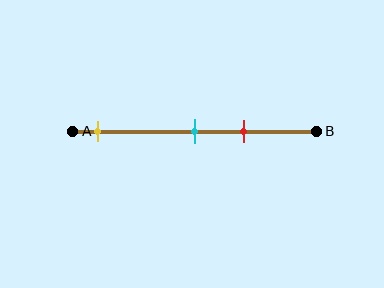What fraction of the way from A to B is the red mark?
The red mark is approximately 70% (0.7) of the way from A to B.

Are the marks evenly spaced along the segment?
No, the marks are not evenly spaced.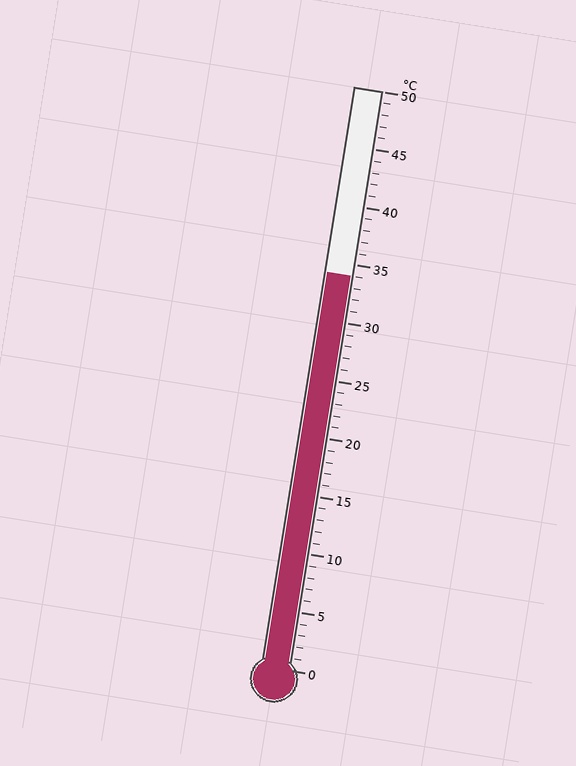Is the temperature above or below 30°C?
The temperature is above 30°C.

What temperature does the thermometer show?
The thermometer shows approximately 34°C.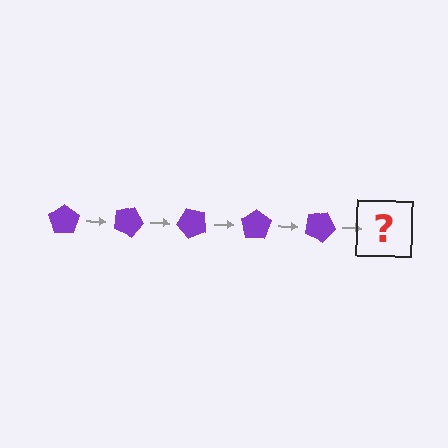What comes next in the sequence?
The next element should be a purple pentagon rotated 125 degrees.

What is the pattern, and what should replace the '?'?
The pattern is that the pentagon rotates 25 degrees each step. The '?' should be a purple pentagon rotated 125 degrees.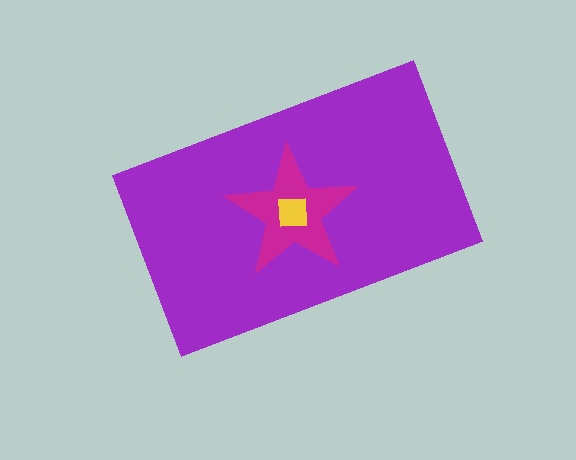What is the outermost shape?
The purple rectangle.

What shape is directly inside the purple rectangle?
The magenta star.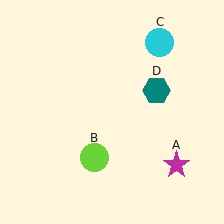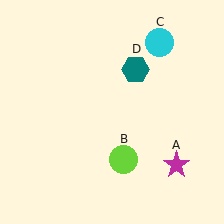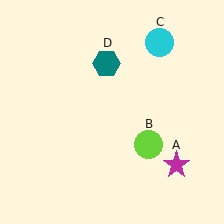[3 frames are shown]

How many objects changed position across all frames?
2 objects changed position: lime circle (object B), teal hexagon (object D).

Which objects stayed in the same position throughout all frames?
Magenta star (object A) and cyan circle (object C) remained stationary.